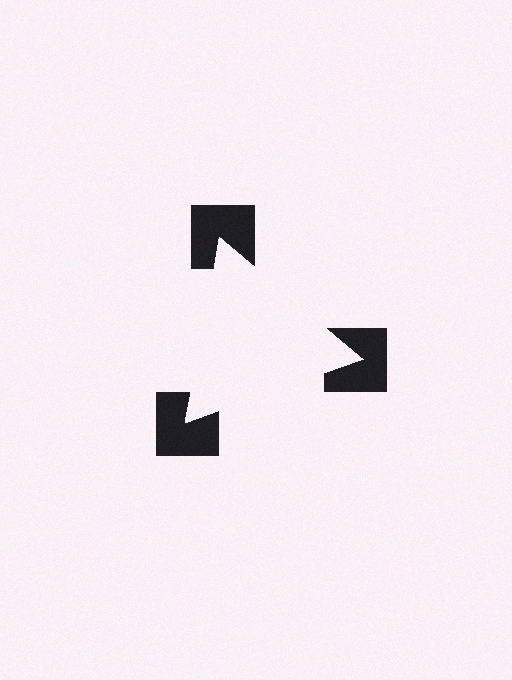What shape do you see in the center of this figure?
An illusory triangle — its edges are inferred from the aligned wedge cuts in the notched squares, not physically drawn.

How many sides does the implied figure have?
3 sides.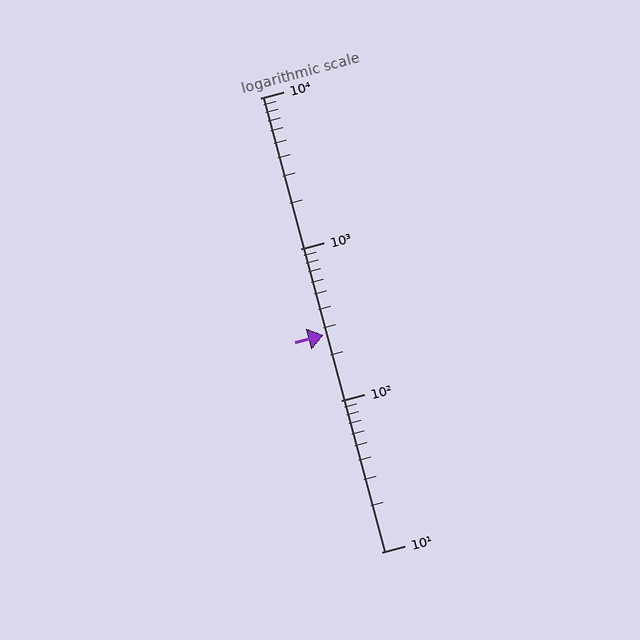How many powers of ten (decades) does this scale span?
The scale spans 3 decades, from 10 to 10000.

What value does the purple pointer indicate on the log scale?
The pointer indicates approximately 270.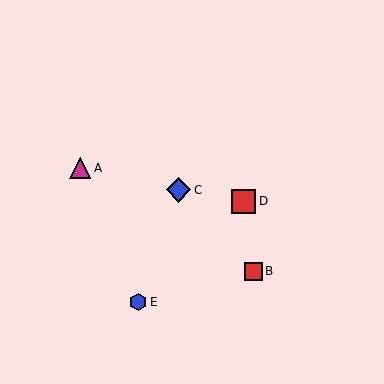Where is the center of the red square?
The center of the red square is at (244, 201).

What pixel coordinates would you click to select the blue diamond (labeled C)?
Click at (178, 190) to select the blue diamond C.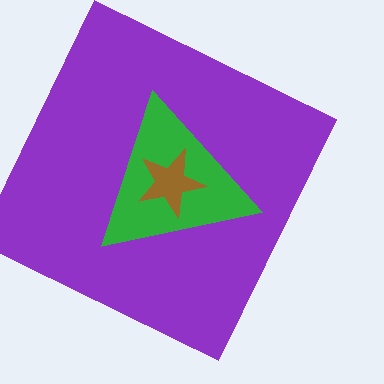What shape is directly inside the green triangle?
The brown star.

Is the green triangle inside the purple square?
Yes.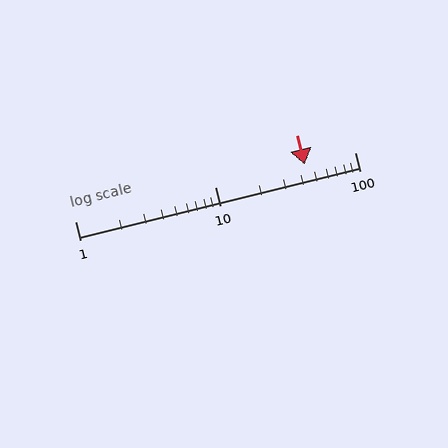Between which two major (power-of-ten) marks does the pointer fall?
The pointer is between 10 and 100.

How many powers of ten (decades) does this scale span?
The scale spans 2 decades, from 1 to 100.